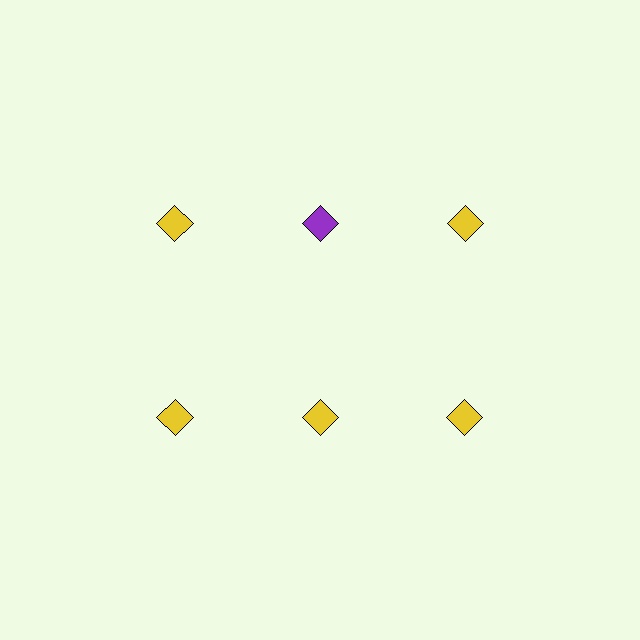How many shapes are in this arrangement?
There are 6 shapes arranged in a grid pattern.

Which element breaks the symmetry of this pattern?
The purple diamond in the top row, second from left column breaks the symmetry. All other shapes are yellow diamonds.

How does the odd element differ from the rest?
It has a different color: purple instead of yellow.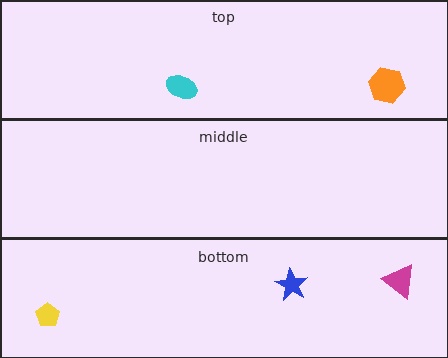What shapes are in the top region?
The orange hexagon, the cyan ellipse.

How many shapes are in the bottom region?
3.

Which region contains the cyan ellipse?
The top region.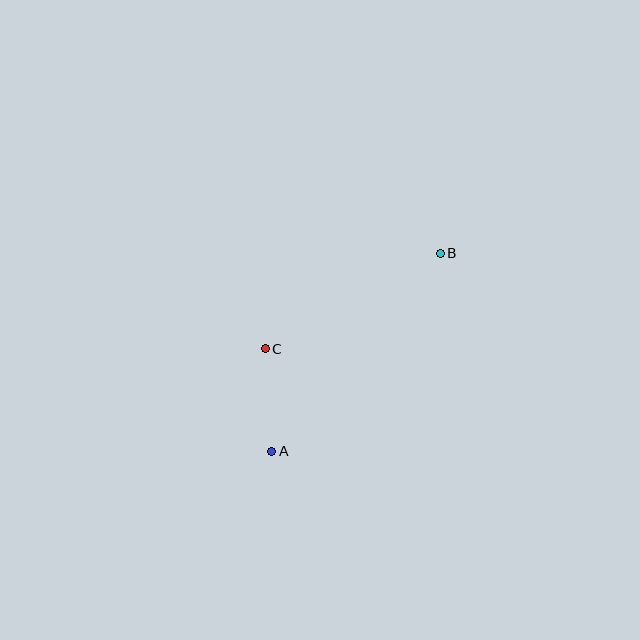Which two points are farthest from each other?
Points A and B are farthest from each other.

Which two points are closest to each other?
Points A and C are closest to each other.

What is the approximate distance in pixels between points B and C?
The distance between B and C is approximately 199 pixels.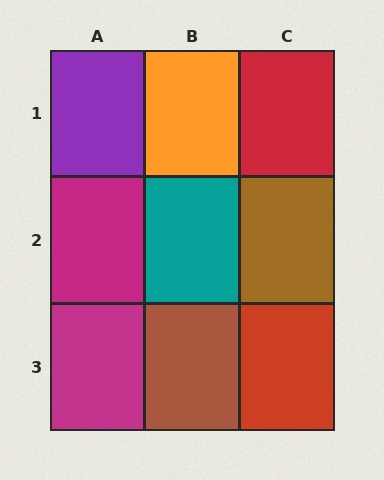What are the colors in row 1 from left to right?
Purple, orange, red.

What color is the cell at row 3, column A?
Magenta.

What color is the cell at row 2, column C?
Brown.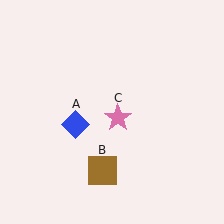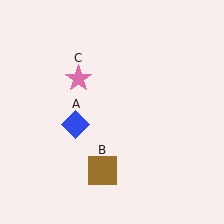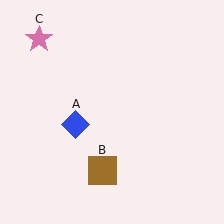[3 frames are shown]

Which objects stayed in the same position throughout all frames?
Blue diamond (object A) and brown square (object B) remained stationary.